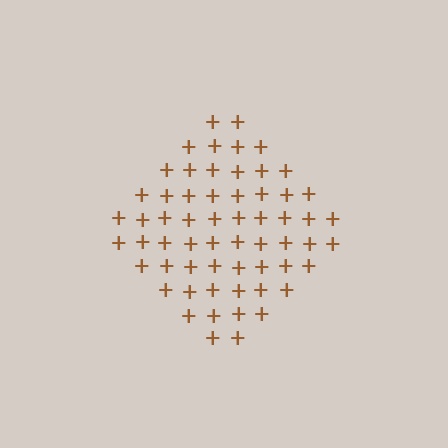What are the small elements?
The small elements are plus signs.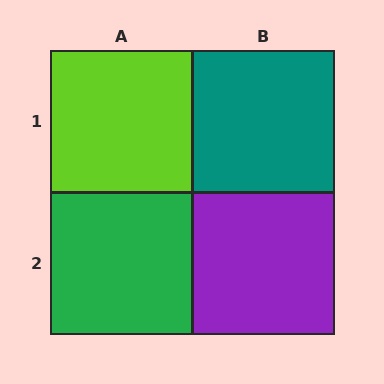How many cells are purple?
1 cell is purple.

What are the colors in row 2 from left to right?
Green, purple.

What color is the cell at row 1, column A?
Lime.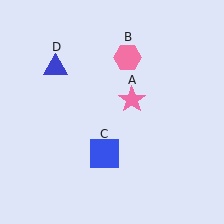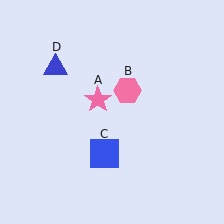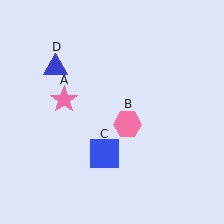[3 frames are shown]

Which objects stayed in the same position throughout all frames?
Blue square (object C) and blue triangle (object D) remained stationary.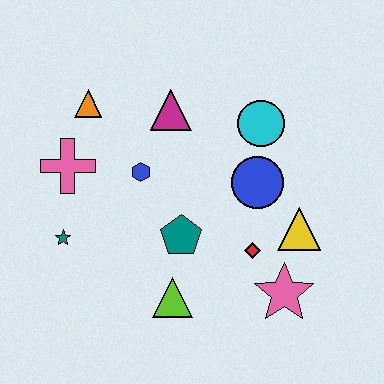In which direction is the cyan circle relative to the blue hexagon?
The cyan circle is to the right of the blue hexagon.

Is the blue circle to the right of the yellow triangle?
No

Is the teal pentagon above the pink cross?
No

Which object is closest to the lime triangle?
The teal pentagon is closest to the lime triangle.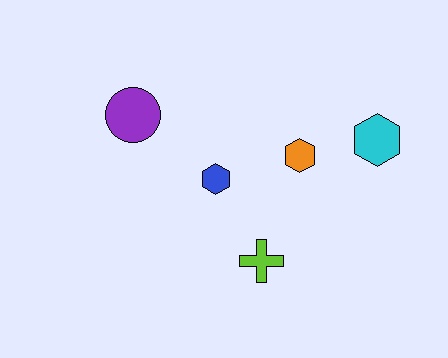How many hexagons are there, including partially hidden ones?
There are 3 hexagons.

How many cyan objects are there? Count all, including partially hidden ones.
There is 1 cyan object.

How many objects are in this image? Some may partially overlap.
There are 5 objects.